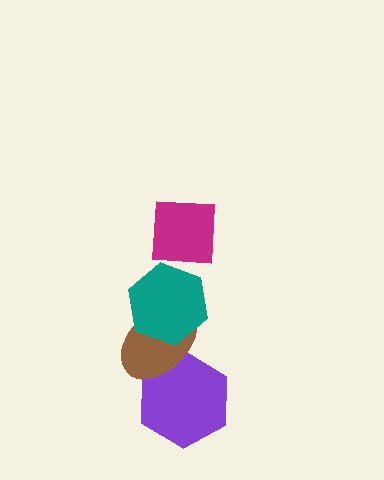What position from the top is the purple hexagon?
The purple hexagon is 4th from the top.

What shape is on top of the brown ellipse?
The teal hexagon is on top of the brown ellipse.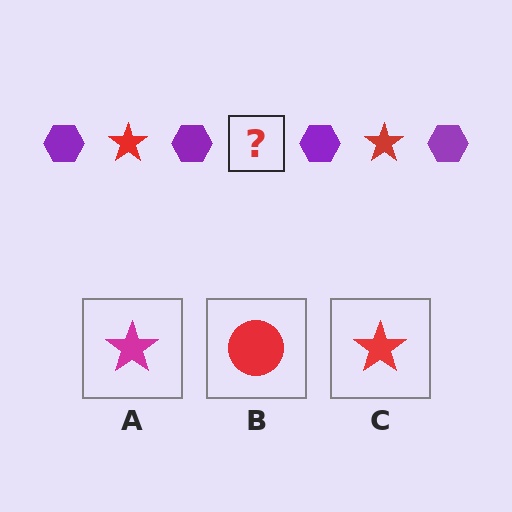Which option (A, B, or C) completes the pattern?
C.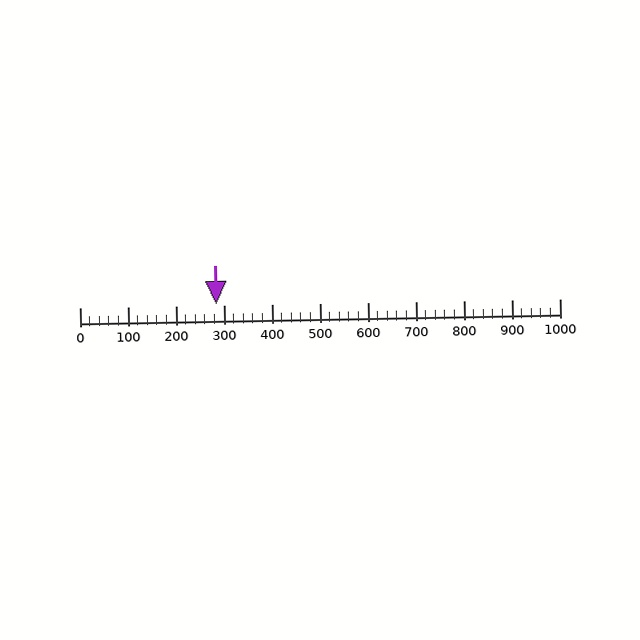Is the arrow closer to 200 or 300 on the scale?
The arrow is closer to 300.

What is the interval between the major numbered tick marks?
The major tick marks are spaced 100 units apart.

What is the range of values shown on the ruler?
The ruler shows values from 0 to 1000.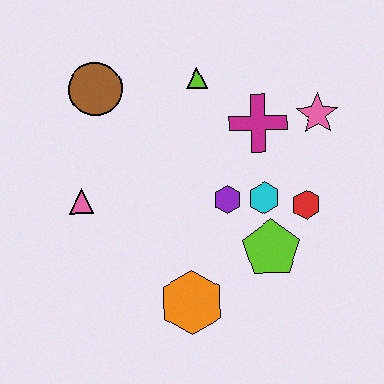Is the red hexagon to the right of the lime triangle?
Yes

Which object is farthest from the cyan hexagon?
The brown circle is farthest from the cyan hexagon.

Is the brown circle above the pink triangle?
Yes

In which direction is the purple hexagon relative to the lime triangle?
The purple hexagon is below the lime triangle.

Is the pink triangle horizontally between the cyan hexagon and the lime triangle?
No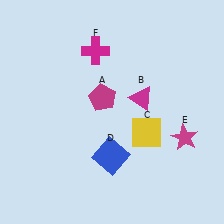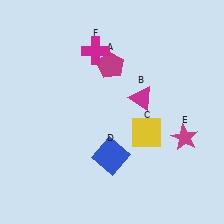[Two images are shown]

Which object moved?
The magenta pentagon (A) moved up.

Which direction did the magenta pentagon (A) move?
The magenta pentagon (A) moved up.